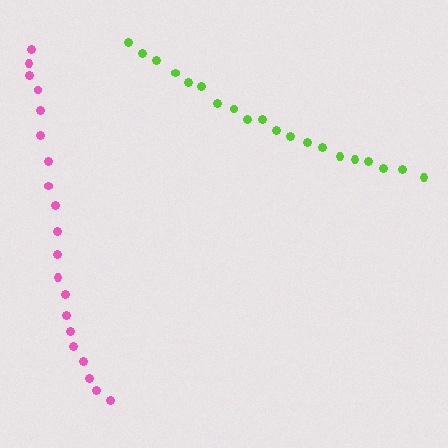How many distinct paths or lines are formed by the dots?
There are 2 distinct paths.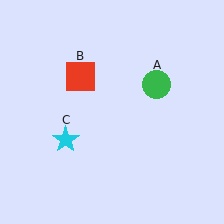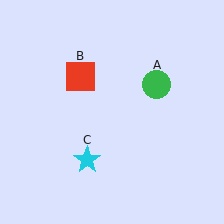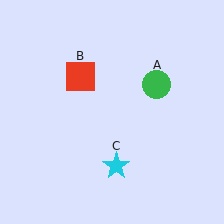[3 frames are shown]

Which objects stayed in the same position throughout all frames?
Green circle (object A) and red square (object B) remained stationary.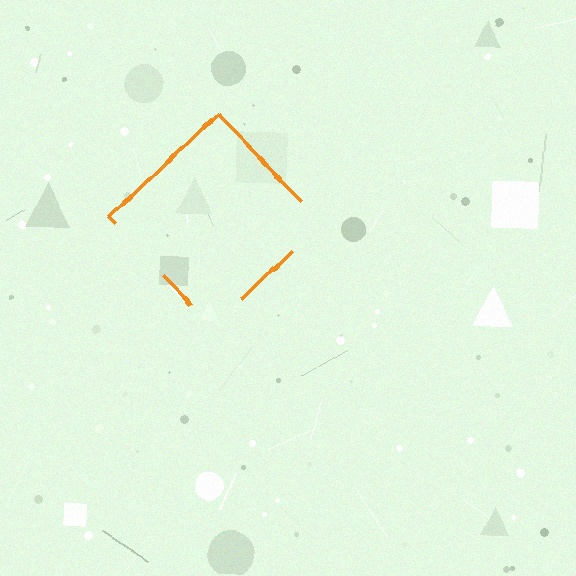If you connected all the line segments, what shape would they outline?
They would outline a diamond.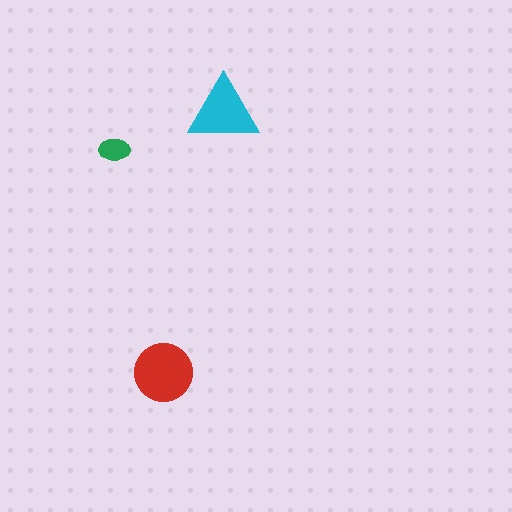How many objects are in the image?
There are 3 objects in the image.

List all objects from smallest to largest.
The green ellipse, the cyan triangle, the red circle.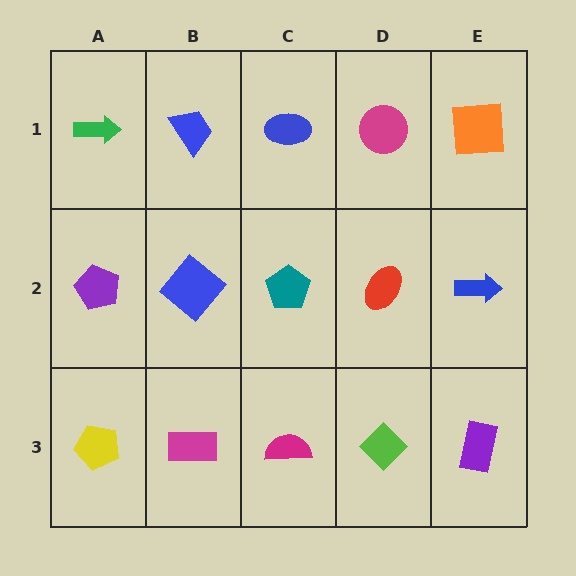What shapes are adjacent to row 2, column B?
A blue trapezoid (row 1, column B), a magenta rectangle (row 3, column B), a purple pentagon (row 2, column A), a teal pentagon (row 2, column C).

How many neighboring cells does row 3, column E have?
2.